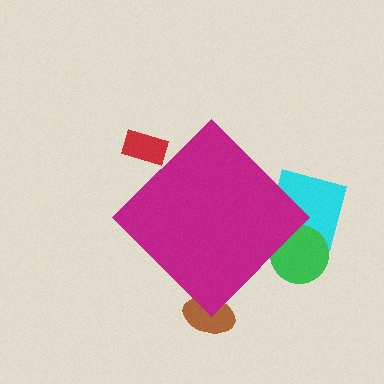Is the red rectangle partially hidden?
Yes, the red rectangle is partially hidden behind the magenta diamond.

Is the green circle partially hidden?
Yes, the green circle is partially hidden behind the magenta diamond.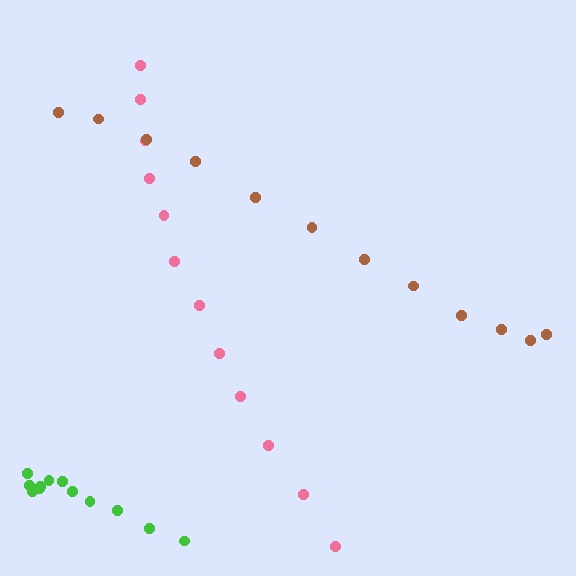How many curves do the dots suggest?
There are 3 distinct paths.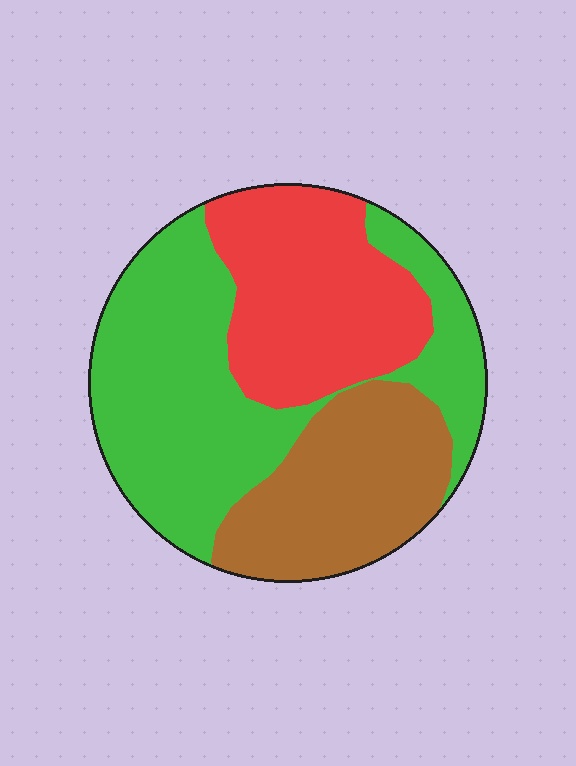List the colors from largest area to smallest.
From largest to smallest: green, red, brown.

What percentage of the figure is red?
Red takes up between a quarter and a half of the figure.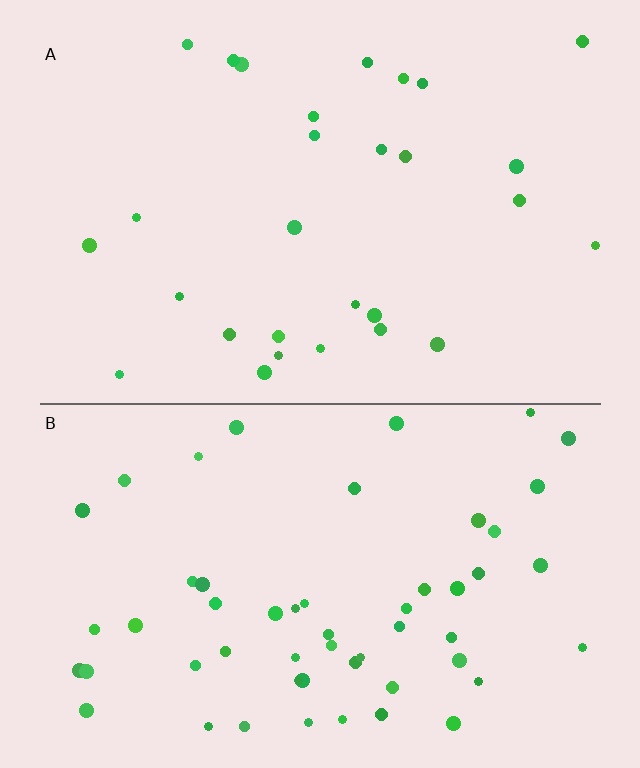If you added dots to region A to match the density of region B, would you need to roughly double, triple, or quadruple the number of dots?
Approximately double.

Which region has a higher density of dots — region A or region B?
B (the bottom).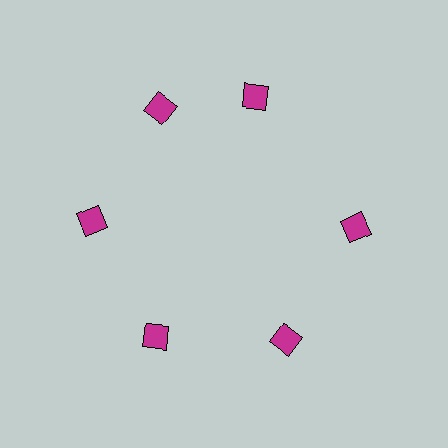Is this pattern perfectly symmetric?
No. The 6 magenta diamonds are arranged in a ring, but one element near the 1 o'clock position is rotated out of alignment along the ring, breaking the 6-fold rotational symmetry.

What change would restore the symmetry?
The symmetry would be restored by rotating it back into even spacing with its neighbors so that all 6 diamonds sit at equal angles and equal distance from the center.